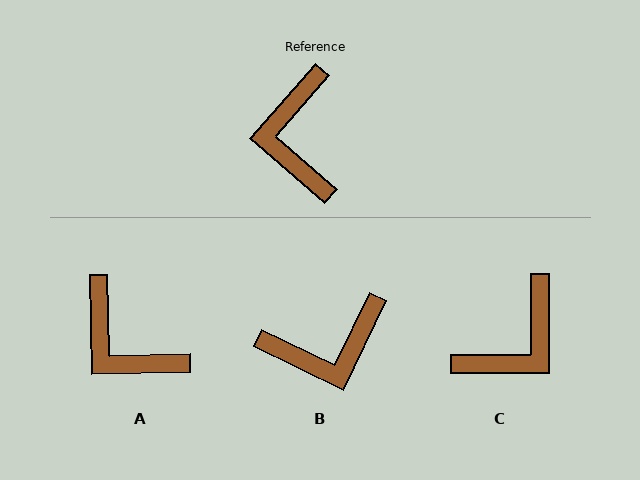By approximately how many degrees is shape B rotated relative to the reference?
Approximately 105 degrees counter-clockwise.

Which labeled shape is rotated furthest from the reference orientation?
C, about 131 degrees away.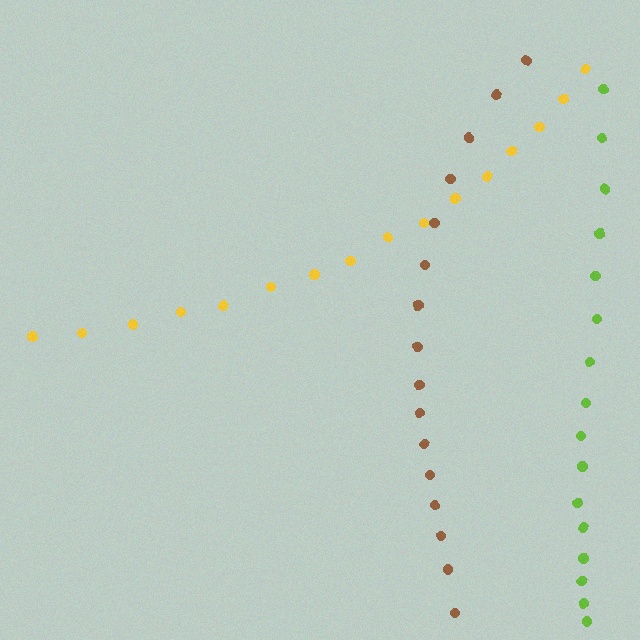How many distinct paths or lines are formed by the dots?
There are 3 distinct paths.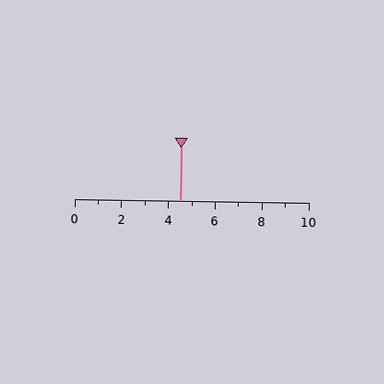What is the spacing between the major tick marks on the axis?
The major ticks are spaced 2 apart.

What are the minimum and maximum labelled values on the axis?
The axis runs from 0 to 10.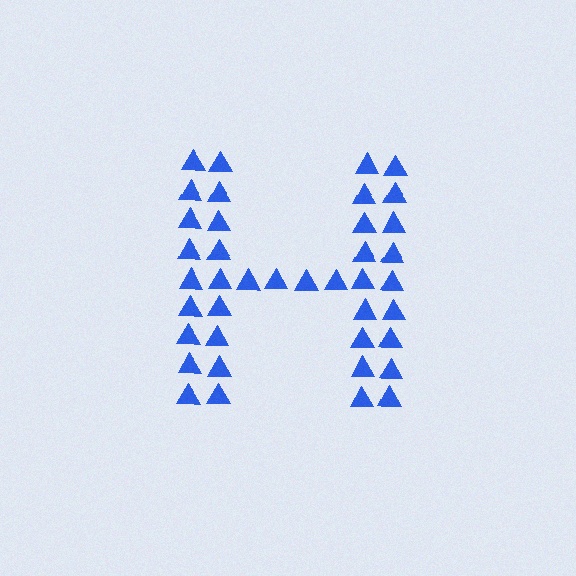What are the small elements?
The small elements are triangles.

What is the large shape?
The large shape is the letter H.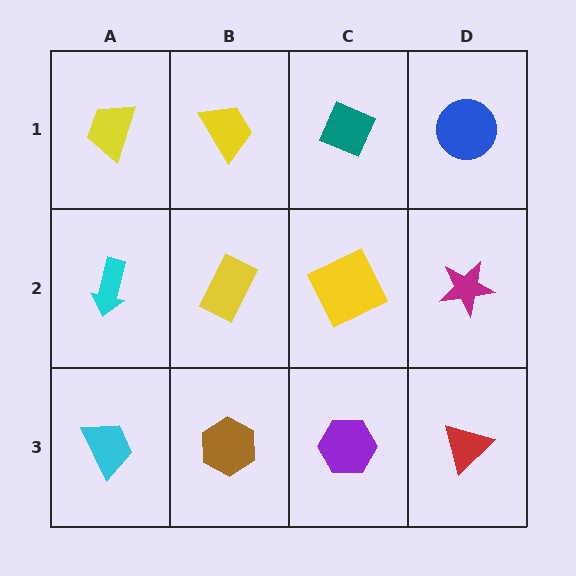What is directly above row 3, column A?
A cyan arrow.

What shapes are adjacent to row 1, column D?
A magenta star (row 2, column D), a teal diamond (row 1, column C).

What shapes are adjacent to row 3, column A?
A cyan arrow (row 2, column A), a brown hexagon (row 3, column B).